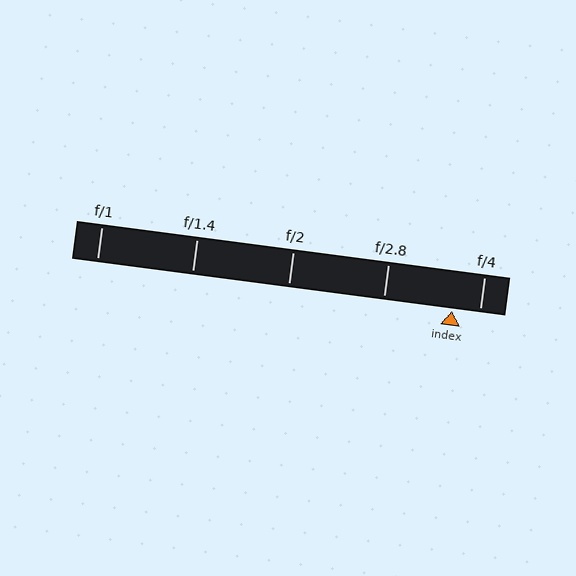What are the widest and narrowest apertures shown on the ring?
The widest aperture shown is f/1 and the narrowest is f/4.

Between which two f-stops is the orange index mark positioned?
The index mark is between f/2.8 and f/4.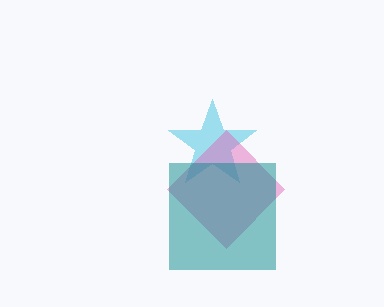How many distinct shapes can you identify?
There are 3 distinct shapes: a cyan star, a pink diamond, a teal square.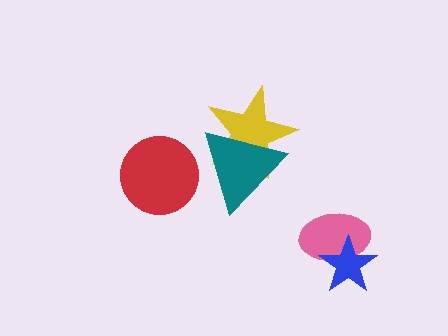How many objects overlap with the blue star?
1 object overlaps with the blue star.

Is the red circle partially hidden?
No, no other shape covers it.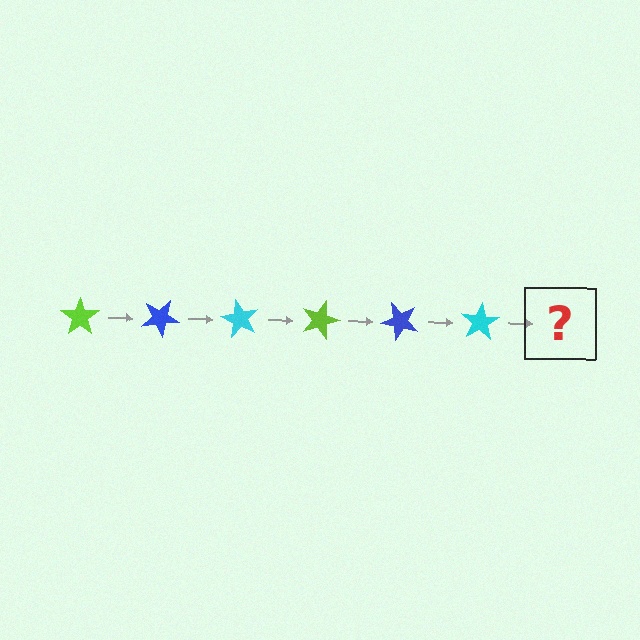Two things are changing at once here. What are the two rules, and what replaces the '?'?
The two rules are that it rotates 30 degrees each step and the color cycles through lime, blue, and cyan. The '?' should be a lime star, rotated 180 degrees from the start.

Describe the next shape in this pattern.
It should be a lime star, rotated 180 degrees from the start.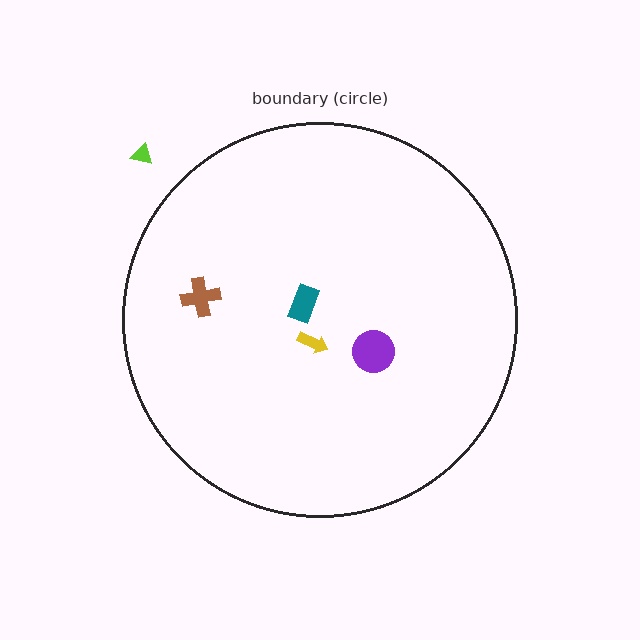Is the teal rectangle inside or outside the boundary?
Inside.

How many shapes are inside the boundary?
4 inside, 1 outside.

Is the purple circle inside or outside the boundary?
Inside.